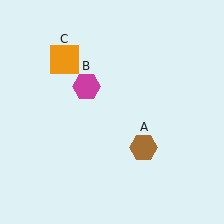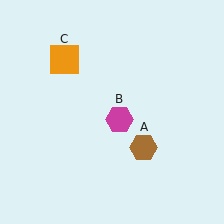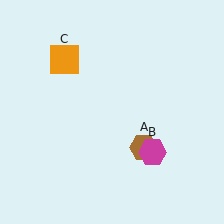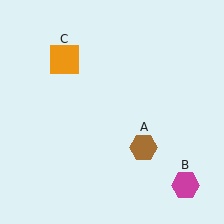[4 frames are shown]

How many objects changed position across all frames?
1 object changed position: magenta hexagon (object B).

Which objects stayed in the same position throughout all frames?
Brown hexagon (object A) and orange square (object C) remained stationary.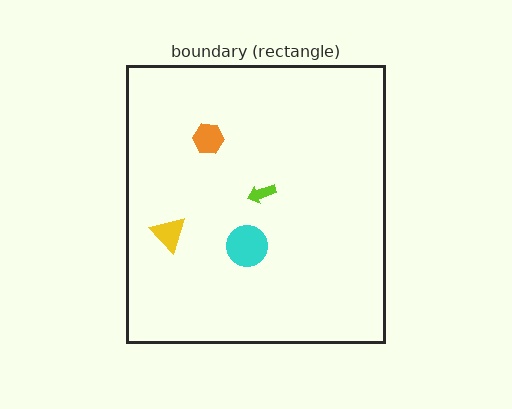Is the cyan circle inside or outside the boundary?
Inside.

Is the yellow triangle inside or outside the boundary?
Inside.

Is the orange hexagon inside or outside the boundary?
Inside.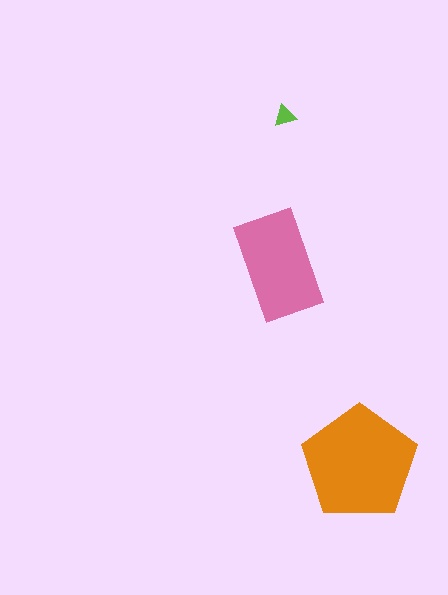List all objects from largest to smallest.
The orange pentagon, the pink rectangle, the lime triangle.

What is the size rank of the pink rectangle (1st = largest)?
2nd.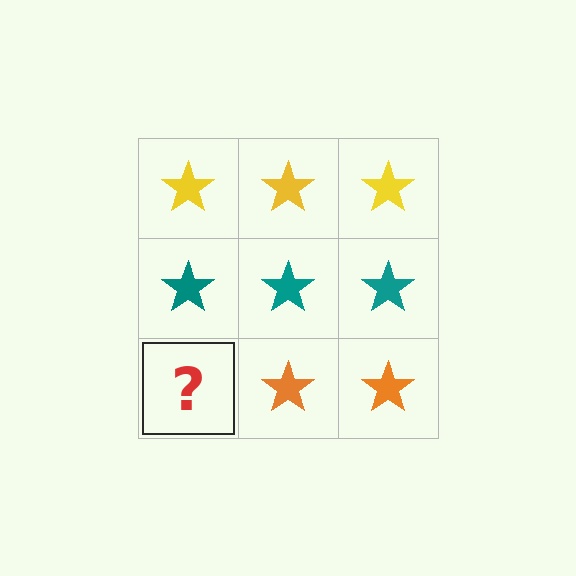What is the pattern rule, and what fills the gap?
The rule is that each row has a consistent color. The gap should be filled with an orange star.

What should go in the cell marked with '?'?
The missing cell should contain an orange star.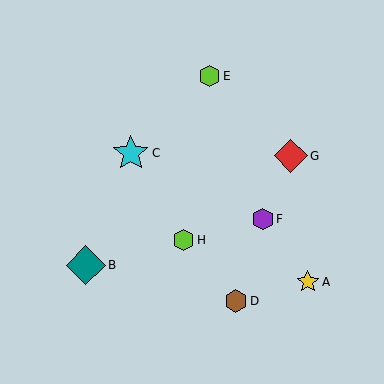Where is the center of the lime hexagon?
The center of the lime hexagon is at (210, 76).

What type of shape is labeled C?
Shape C is a cyan star.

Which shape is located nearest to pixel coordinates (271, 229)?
The purple hexagon (labeled F) at (263, 219) is nearest to that location.